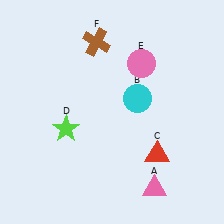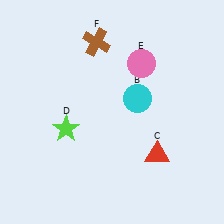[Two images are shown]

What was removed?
The pink triangle (A) was removed in Image 2.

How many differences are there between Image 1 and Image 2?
There is 1 difference between the two images.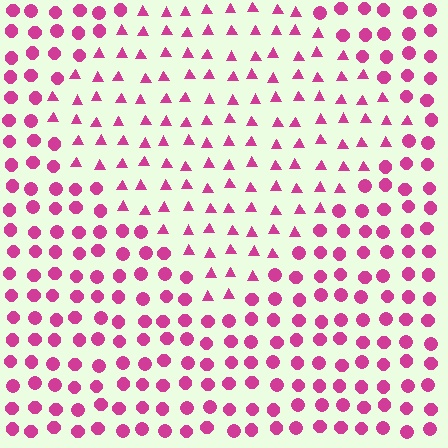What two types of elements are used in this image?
The image uses triangles inside the diamond region and circles outside it.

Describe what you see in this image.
The image is filled with small magenta elements arranged in a uniform grid. A diamond-shaped region contains triangles, while the surrounding area contains circles. The boundary is defined purely by the change in element shape.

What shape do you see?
I see a diamond.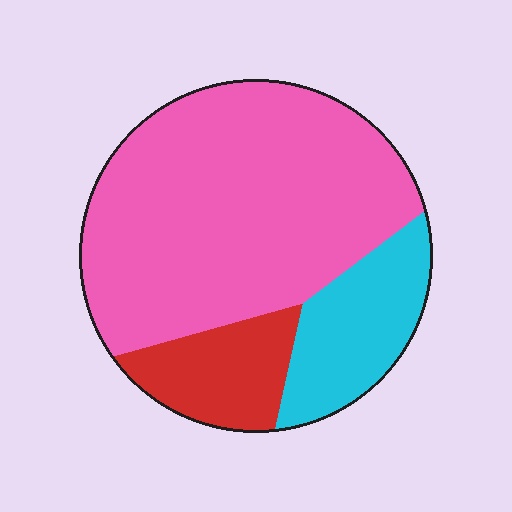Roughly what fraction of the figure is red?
Red takes up about one sixth (1/6) of the figure.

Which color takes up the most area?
Pink, at roughly 65%.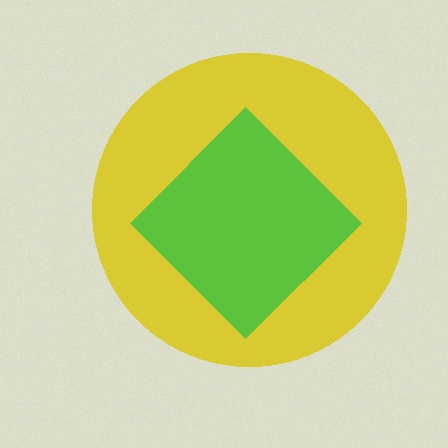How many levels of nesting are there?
2.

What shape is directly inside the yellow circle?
The lime diamond.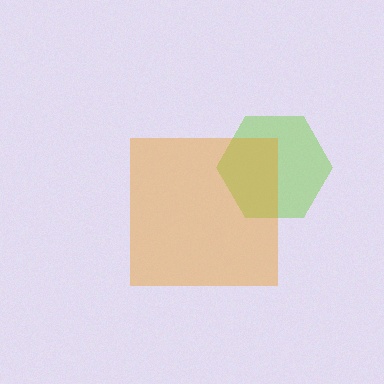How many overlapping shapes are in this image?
There are 2 overlapping shapes in the image.